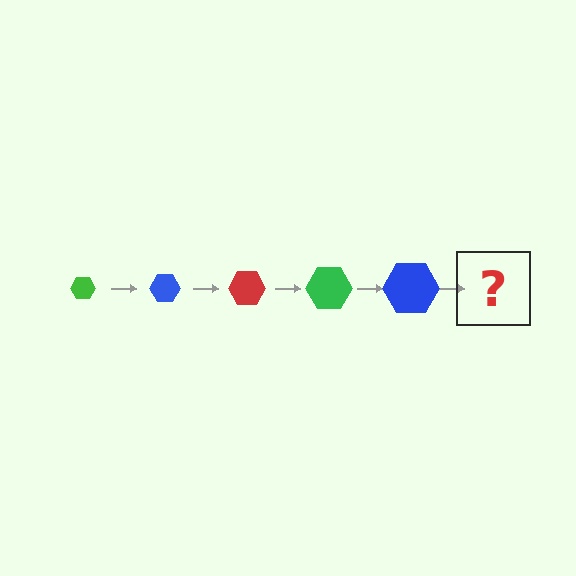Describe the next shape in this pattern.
It should be a red hexagon, larger than the previous one.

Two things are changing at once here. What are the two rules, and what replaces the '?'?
The two rules are that the hexagon grows larger each step and the color cycles through green, blue, and red. The '?' should be a red hexagon, larger than the previous one.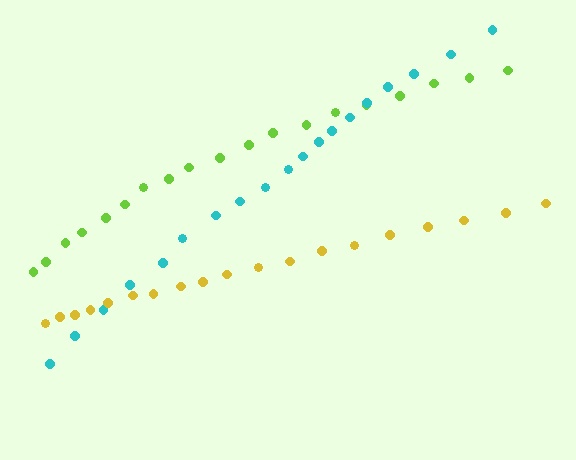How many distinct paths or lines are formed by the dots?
There are 3 distinct paths.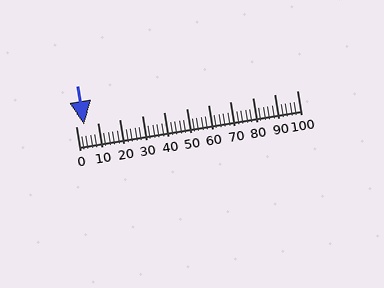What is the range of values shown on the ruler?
The ruler shows values from 0 to 100.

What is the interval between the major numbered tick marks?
The major tick marks are spaced 10 units apart.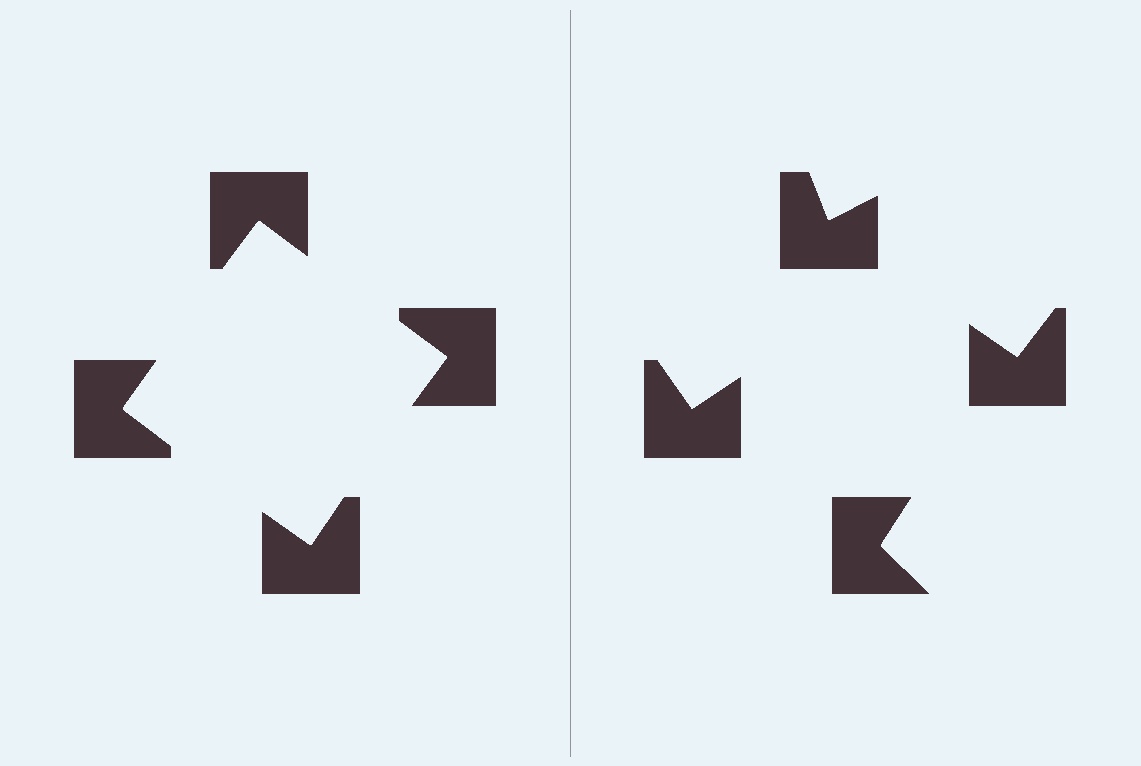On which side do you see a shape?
An illusory square appears on the left side. On the right side the wedge cuts are rotated, so no coherent shape forms.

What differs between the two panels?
The notched squares are positioned identically on both sides; only the wedge orientations differ. On the left they align to a square; on the right they are misaligned.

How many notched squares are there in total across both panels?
8 — 4 on each side.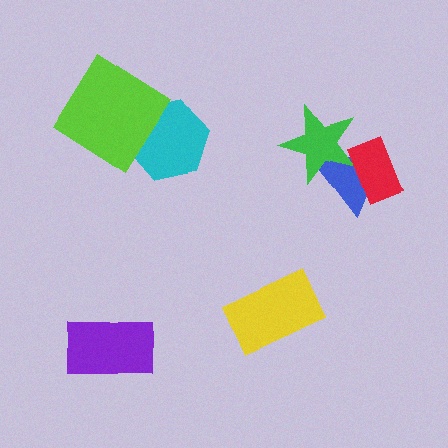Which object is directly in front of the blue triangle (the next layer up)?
The green star is directly in front of the blue triangle.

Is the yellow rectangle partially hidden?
No, no other shape covers it.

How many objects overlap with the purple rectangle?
0 objects overlap with the purple rectangle.